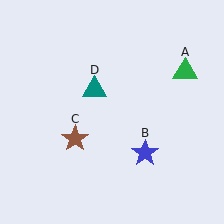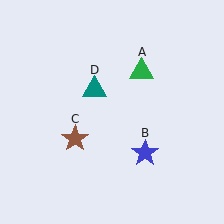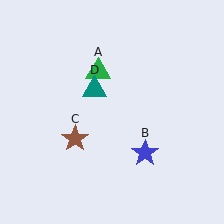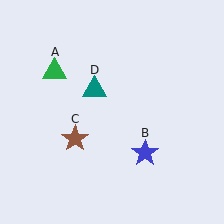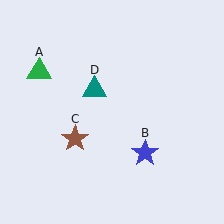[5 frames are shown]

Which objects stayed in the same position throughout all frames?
Blue star (object B) and brown star (object C) and teal triangle (object D) remained stationary.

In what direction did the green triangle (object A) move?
The green triangle (object A) moved left.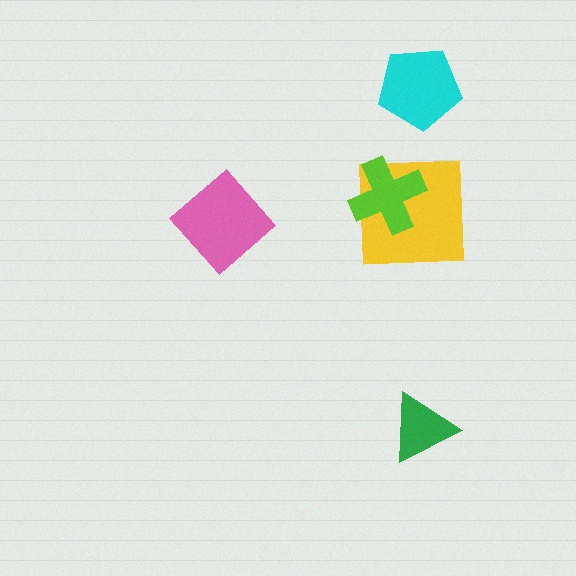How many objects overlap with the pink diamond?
0 objects overlap with the pink diamond.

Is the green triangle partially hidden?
No, no other shape covers it.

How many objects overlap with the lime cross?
1 object overlaps with the lime cross.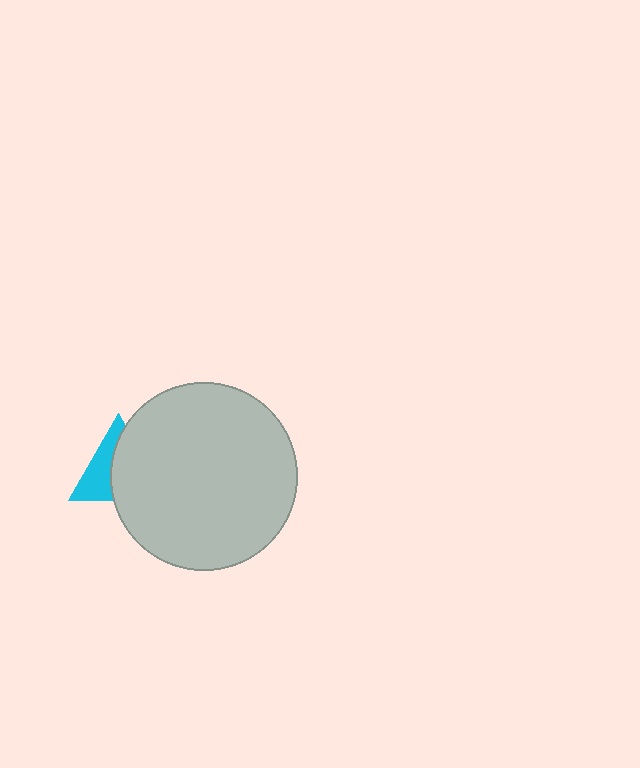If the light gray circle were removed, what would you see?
You would see the complete cyan triangle.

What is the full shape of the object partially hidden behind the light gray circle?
The partially hidden object is a cyan triangle.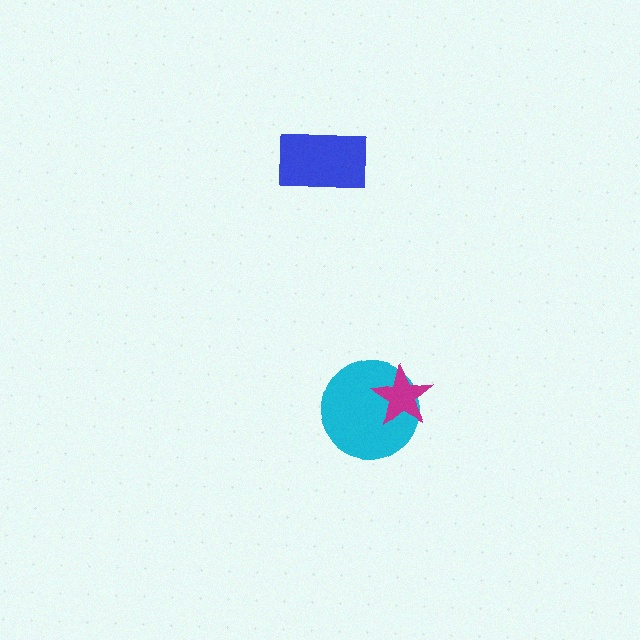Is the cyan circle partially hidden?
Yes, it is partially covered by another shape.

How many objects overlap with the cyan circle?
1 object overlaps with the cyan circle.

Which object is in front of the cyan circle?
The magenta star is in front of the cyan circle.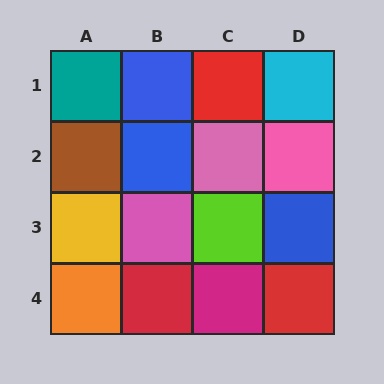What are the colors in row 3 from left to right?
Yellow, pink, lime, blue.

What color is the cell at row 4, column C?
Magenta.